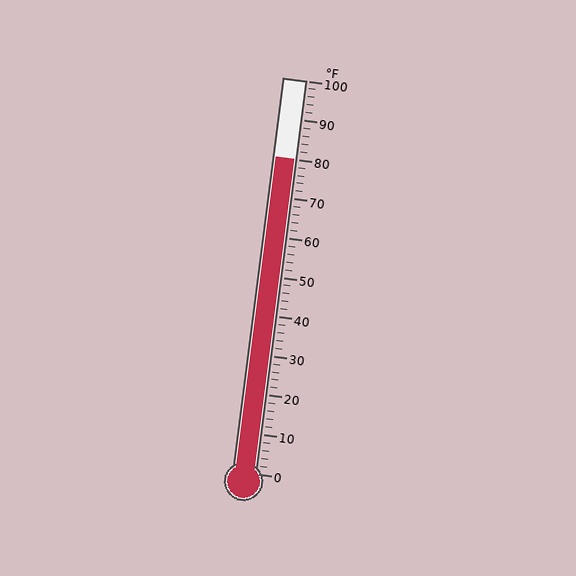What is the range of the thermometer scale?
The thermometer scale ranges from 0°F to 100°F.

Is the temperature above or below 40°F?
The temperature is above 40°F.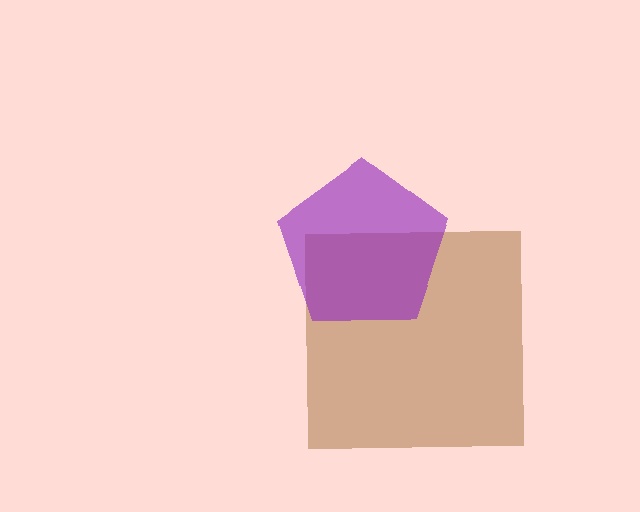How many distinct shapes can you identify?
There are 2 distinct shapes: a brown square, a purple pentagon.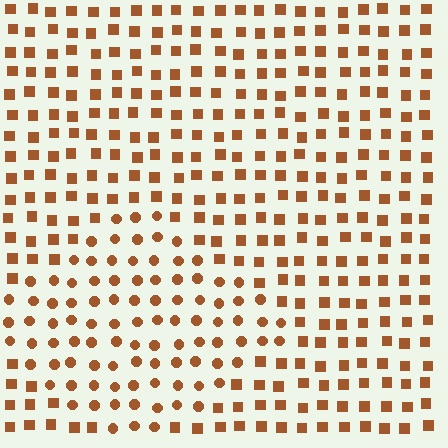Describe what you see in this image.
The image is filled with small brown elements arranged in a uniform grid. A diamond-shaped region contains circles, while the surrounding area contains squares. The boundary is defined purely by the change in element shape.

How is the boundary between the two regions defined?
The boundary is defined by a change in element shape: circles inside vs. squares outside. All elements share the same color and spacing.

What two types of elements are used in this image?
The image uses circles inside the diamond region and squares outside it.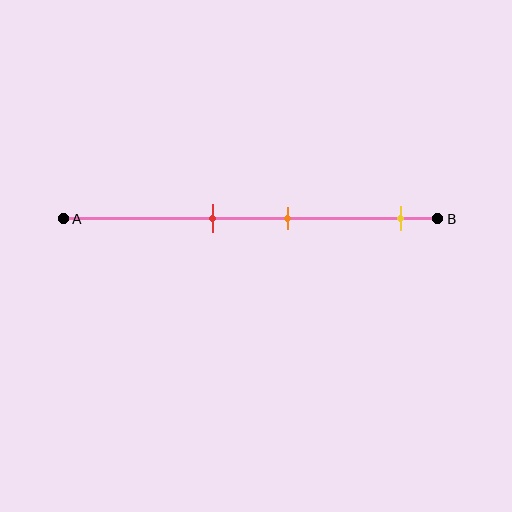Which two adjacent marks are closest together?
The red and orange marks are the closest adjacent pair.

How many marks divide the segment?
There are 3 marks dividing the segment.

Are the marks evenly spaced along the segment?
No, the marks are not evenly spaced.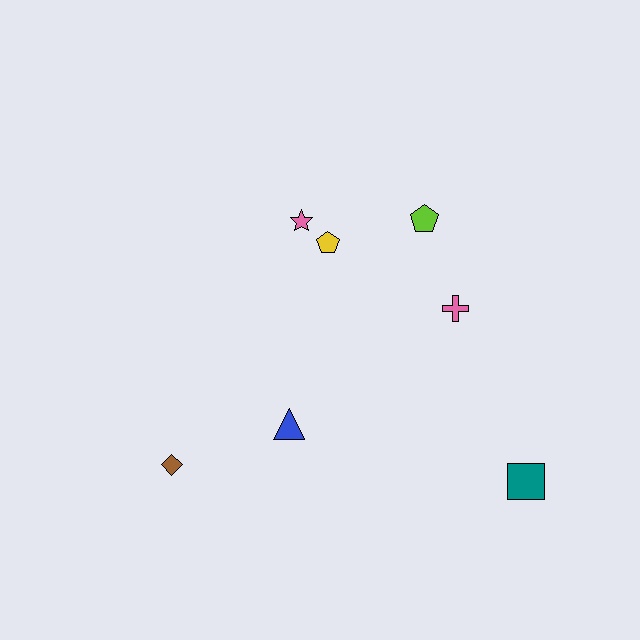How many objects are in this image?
There are 7 objects.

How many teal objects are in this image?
There is 1 teal object.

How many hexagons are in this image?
There are no hexagons.